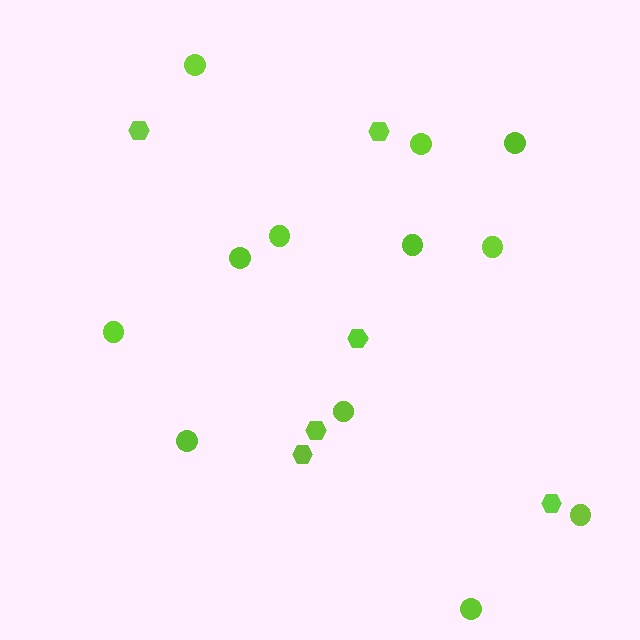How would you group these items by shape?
There are 2 groups: one group of circles (12) and one group of hexagons (6).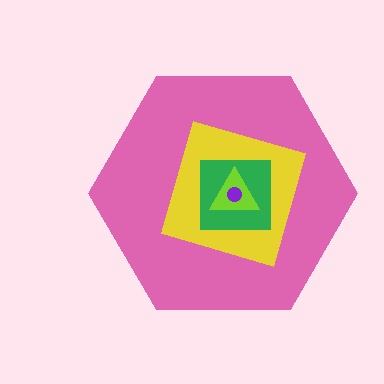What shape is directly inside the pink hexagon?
The yellow diamond.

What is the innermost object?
The purple circle.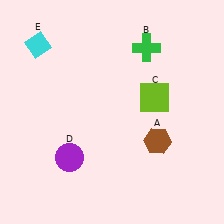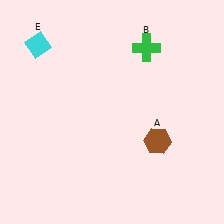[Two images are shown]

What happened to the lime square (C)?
The lime square (C) was removed in Image 2. It was in the top-right area of Image 1.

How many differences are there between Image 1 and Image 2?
There are 2 differences between the two images.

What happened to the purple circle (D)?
The purple circle (D) was removed in Image 2. It was in the bottom-left area of Image 1.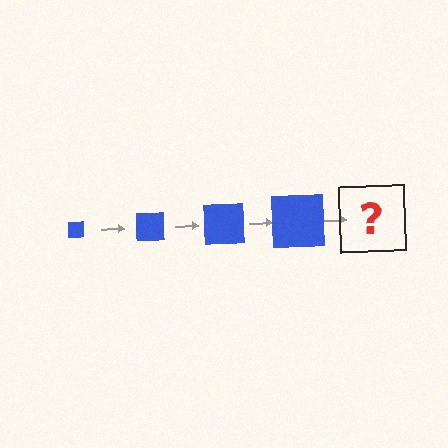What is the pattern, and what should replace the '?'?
The pattern is that the square gets progressively larger each step. The '?' should be a blue square, larger than the previous one.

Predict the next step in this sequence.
The next step is a blue square, larger than the previous one.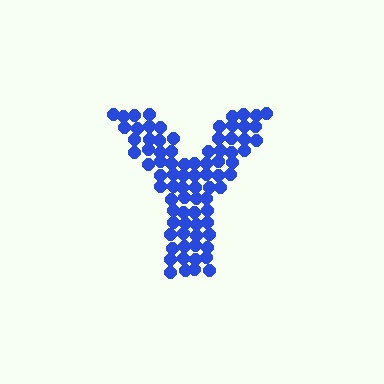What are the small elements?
The small elements are circles.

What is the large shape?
The large shape is the letter Y.